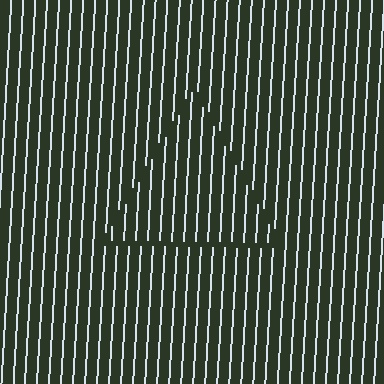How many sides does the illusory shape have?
3 sides — the line-ends trace a triangle.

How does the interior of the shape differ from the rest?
The interior of the shape contains the same grating, shifted by half a period — the contour is defined by the phase discontinuity where line-ends from the inner and outer gratings abut.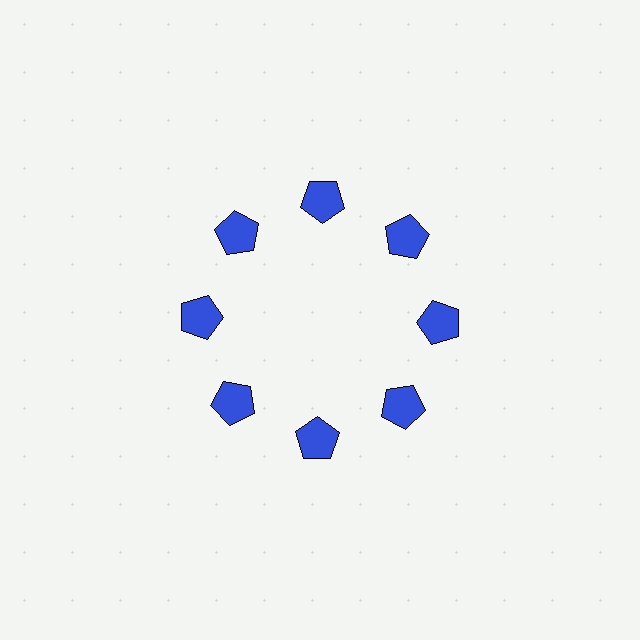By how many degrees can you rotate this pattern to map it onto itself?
The pattern maps onto itself every 45 degrees of rotation.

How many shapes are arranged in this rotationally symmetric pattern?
There are 8 shapes, arranged in 8 groups of 1.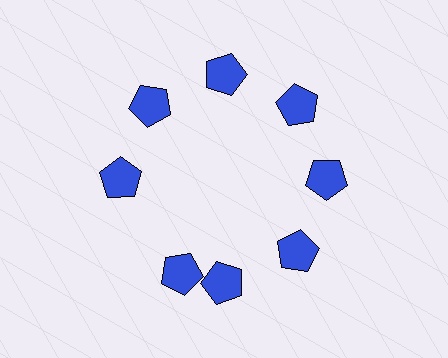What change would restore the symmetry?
The symmetry would be restored by rotating it back into even spacing with its neighbors so that all 8 pentagons sit at equal angles and equal distance from the center.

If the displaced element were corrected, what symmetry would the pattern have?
It would have 8-fold rotational symmetry — the pattern would map onto itself every 45 degrees.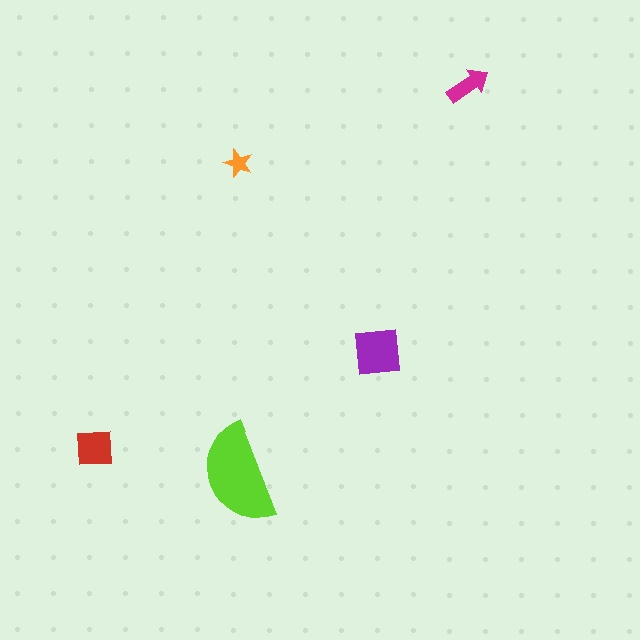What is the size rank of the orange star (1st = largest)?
5th.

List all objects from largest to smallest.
The lime semicircle, the purple square, the red square, the magenta arrow, the orange star.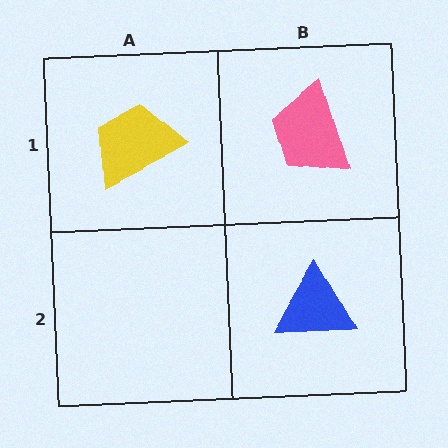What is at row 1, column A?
A yellow trapezoid.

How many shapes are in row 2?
1 shape.